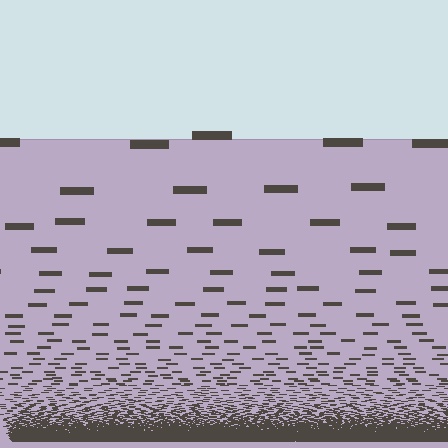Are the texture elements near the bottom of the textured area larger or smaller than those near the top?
Smaller. The gradient is inverted — elements near the bottom are smaller and denser.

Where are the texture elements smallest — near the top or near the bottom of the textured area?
Near the bottom.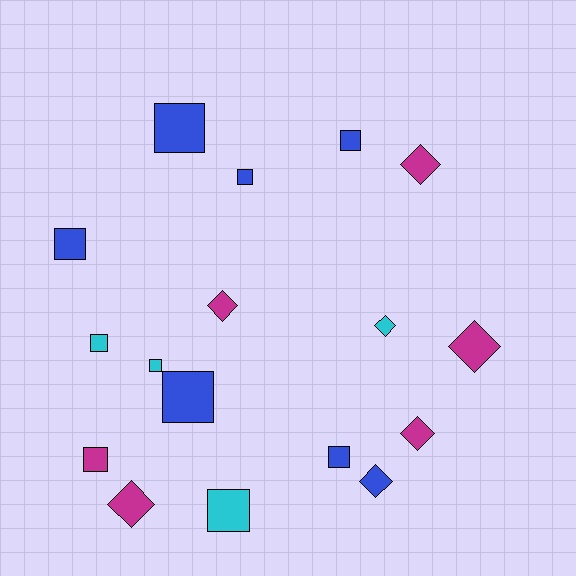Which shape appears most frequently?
Square, with 10 objects.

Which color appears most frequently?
Blue, with 7 objects.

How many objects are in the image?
There are 17 objects.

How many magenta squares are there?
There is 1 magenta square.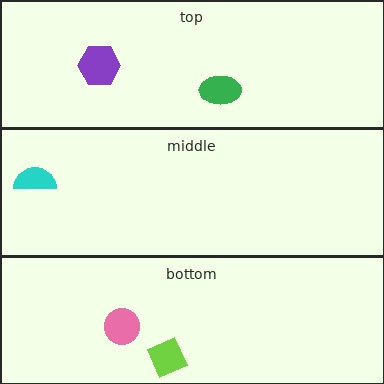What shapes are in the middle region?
The cyan semicircle.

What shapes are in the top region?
The purple hexagon, the green ellipse.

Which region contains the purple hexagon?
The top region.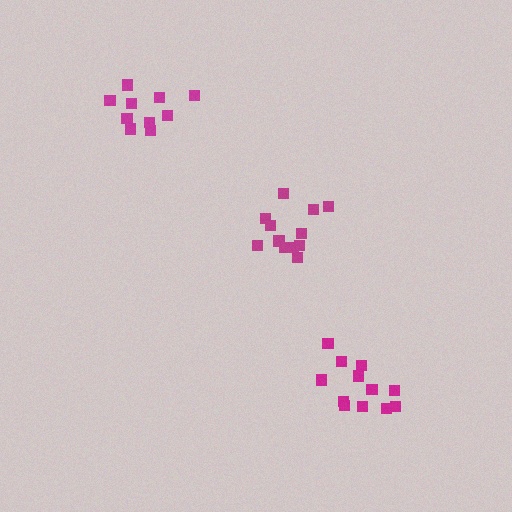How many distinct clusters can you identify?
There are 3 distinct clusters.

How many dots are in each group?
Group 1: 12 dots, Group 2: 10 dots, Group 3: 12 dots (34 total).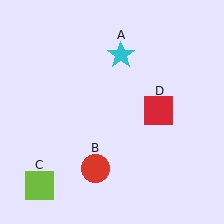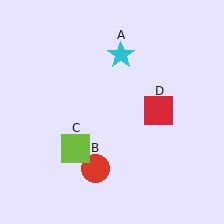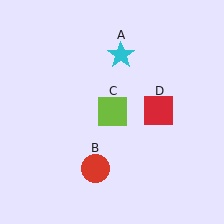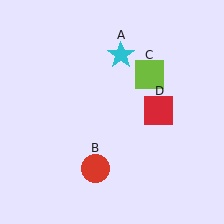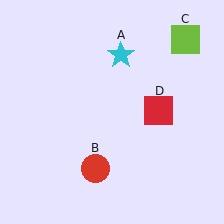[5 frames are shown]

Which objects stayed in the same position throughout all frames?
Cyan star (object A) and red circle (object B) and red square (object D) remained stationary.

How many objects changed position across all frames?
1 object changed position: lime square (object C).